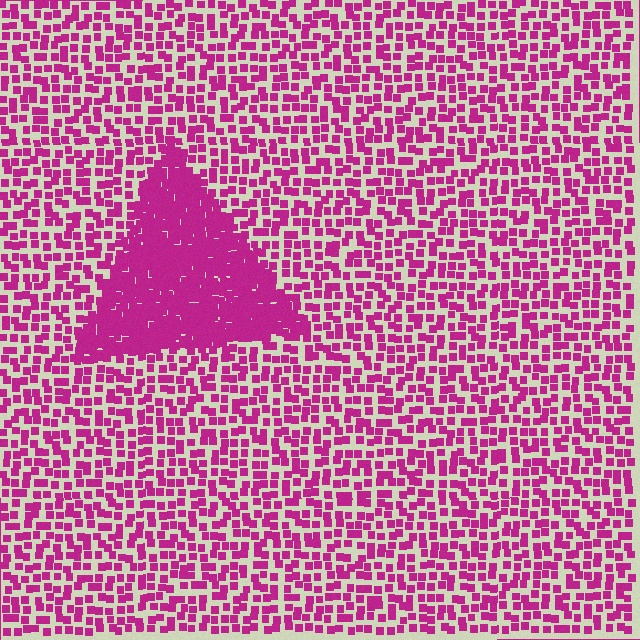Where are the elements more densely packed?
The elements are more densely packed inside the triangle boundary.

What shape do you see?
I see a triangle.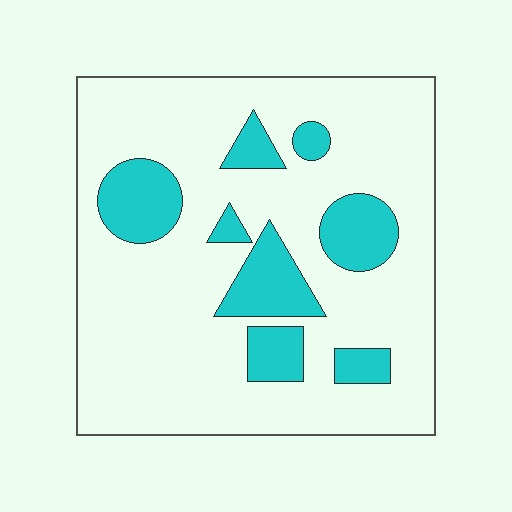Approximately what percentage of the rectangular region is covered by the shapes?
Approximately 20%.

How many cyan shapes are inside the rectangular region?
8.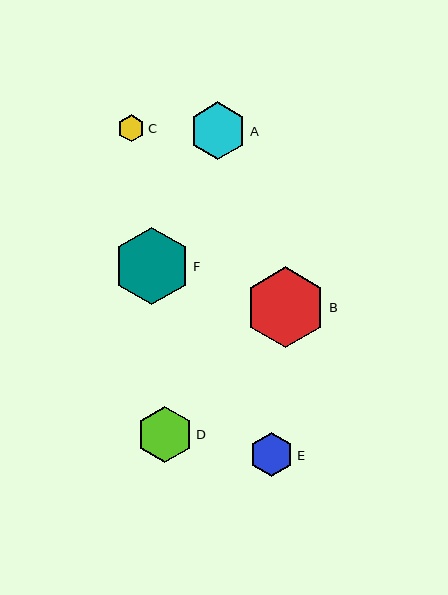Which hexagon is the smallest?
Hexagon C is the smallest with a size of approximately 27 pixels.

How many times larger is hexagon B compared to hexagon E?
Hexagon B is approximately 1.8 times the size of hexagon E.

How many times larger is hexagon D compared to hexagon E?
Hexagon D is approximately 1.3 times the size of hexagon E.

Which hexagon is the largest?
Hexagon B is the largest with a size of approximately 81 pixels.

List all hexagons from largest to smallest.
From largest to smallest: B, F, A, D, E, C.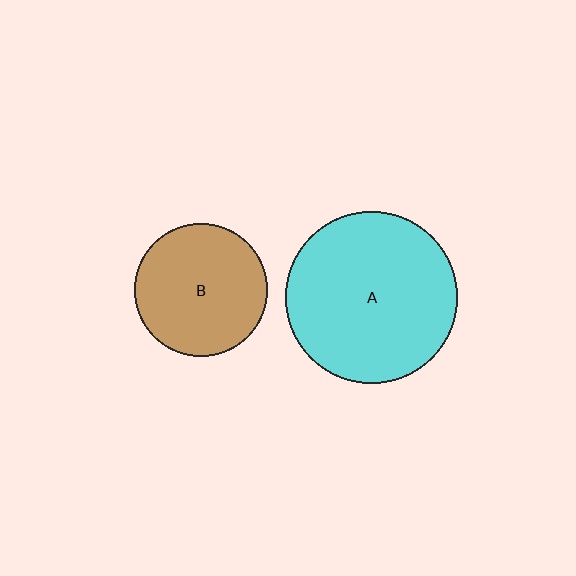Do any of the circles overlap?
No, none of the circles overlap.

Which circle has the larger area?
Circle A (cyan).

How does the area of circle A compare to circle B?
Approximately 1.7 times.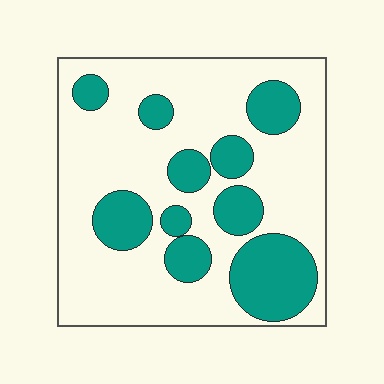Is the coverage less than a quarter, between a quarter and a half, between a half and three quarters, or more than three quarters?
Between a quarter and a half.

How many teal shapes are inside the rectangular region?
10.